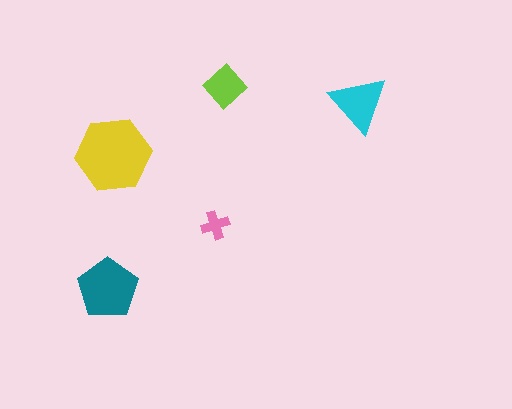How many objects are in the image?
There are 5 objects in the image.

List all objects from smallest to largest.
The pink cross, the lime diamond, the cyan triangle, the teal pentagon, the yellow hexagon.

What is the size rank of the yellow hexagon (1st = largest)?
1st.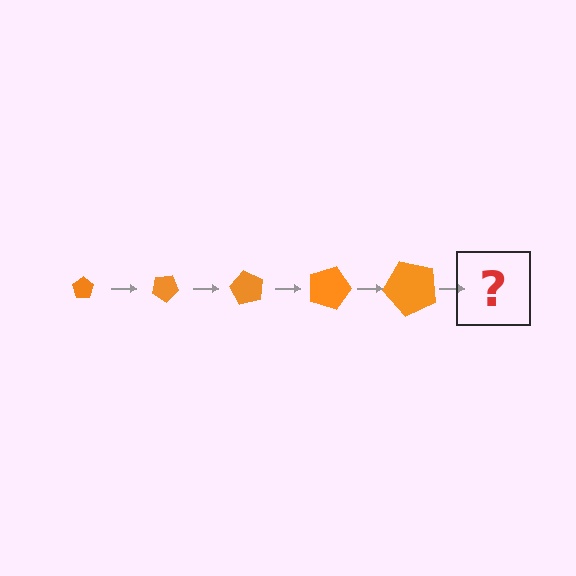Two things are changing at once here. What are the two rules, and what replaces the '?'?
The two rules are that the pentagon grows larger each step and it rotates 30 degrees each step. The '?' should be a pentagon, larger than the previous one and rotated 150 degrees from the start.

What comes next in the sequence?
The next element should be a pentagon, larger than the previous one and rotated 150 degrees from the start.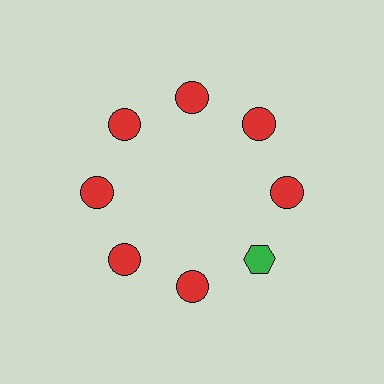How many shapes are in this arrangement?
There are 8 shapes arranged in a ring pattern.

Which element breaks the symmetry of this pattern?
The green hexagon at roughly the 4 o'clock position breaks the symmetry. All other shapes are red circles.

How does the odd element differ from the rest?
It differs in both color (green instead of red) and shape (hexagon instead of circle).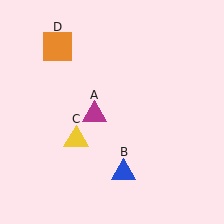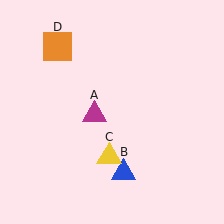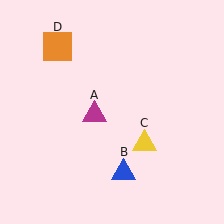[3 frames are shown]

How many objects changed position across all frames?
1 object changed position: yellow triangle (object C).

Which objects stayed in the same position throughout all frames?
Magenta triangle (object A) and blue triangle (object B) and orange square (object D) remained stationary.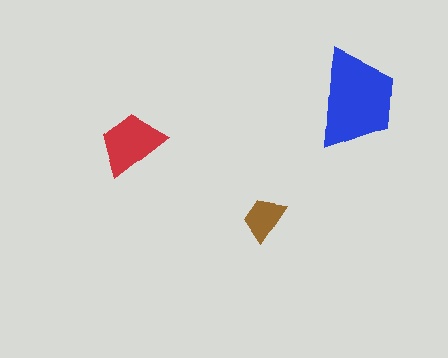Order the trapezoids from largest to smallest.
the blue one, the red one, the brown one.